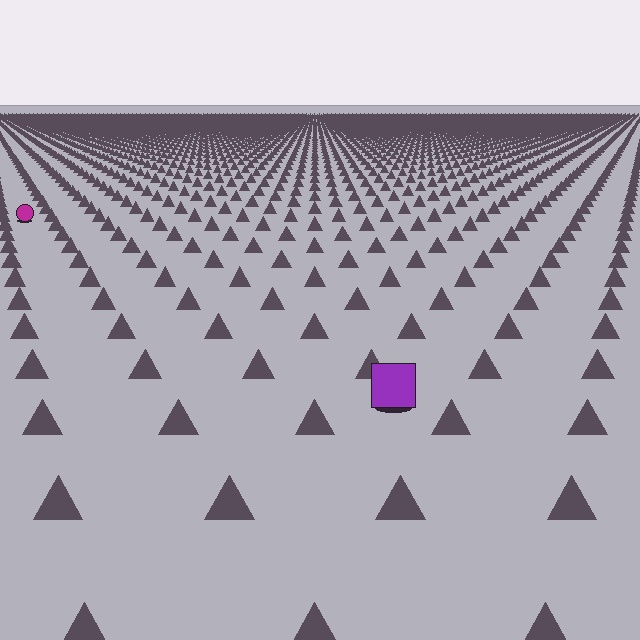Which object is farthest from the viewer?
The magenta circle is farthest from the viewer. It appears smaller and the ground texture around it is denser.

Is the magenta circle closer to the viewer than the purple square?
No. The purple square is closer — you can tell from the texture gradient: the ground texture is coarser near it.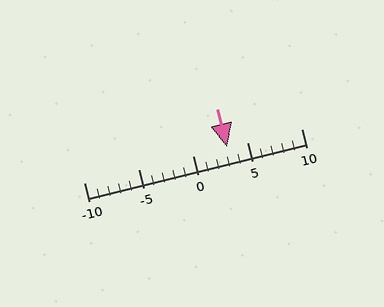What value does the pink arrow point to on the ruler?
The pink arrow points to approximately 3.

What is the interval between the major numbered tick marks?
The major tick marks are spaced 5 units apart.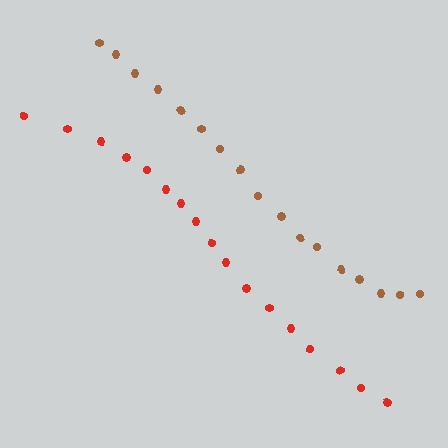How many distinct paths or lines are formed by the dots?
There are 2 distinct paths.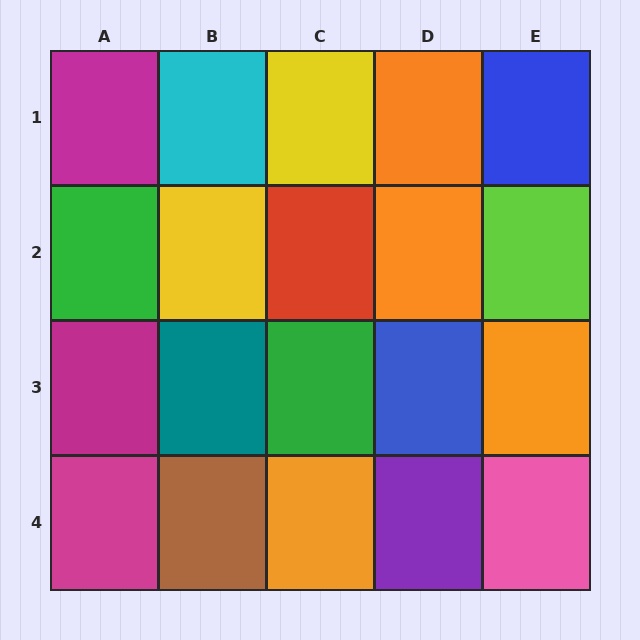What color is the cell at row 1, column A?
Magenta.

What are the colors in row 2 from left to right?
Green, yellow, red, orange, lime.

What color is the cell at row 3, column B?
Teal.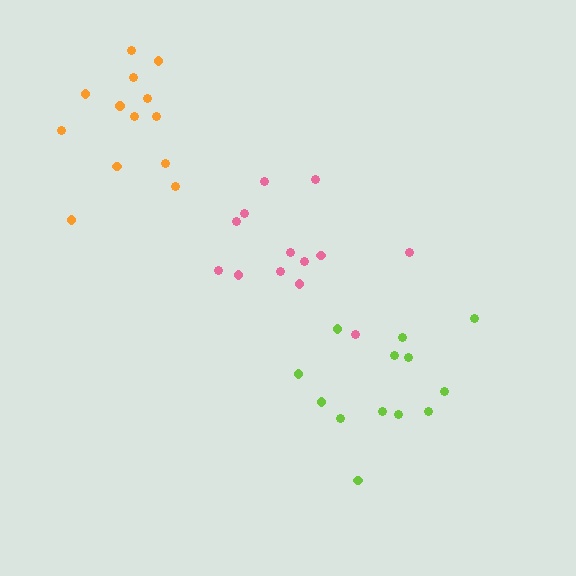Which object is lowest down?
The lime cluster is bottommost.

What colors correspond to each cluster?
The clusters are colored: orange, lime, pink.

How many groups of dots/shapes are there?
There are 3 groups.